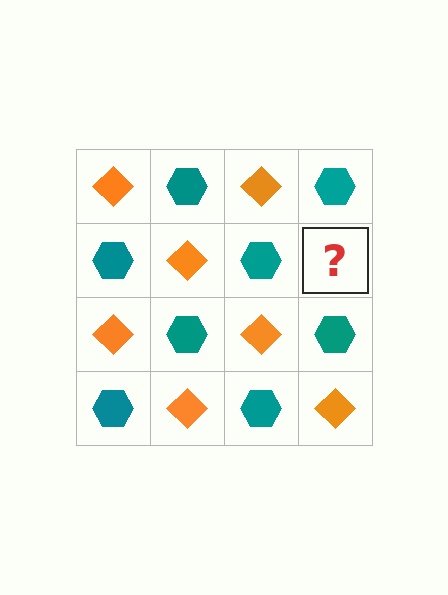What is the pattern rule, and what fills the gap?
The rule is that it alternates orange diamond and teal hexagon in a checkerboard pattern. The gap should be filled with an orange diamond.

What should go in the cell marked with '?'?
The missing cell should contain an orange diamond.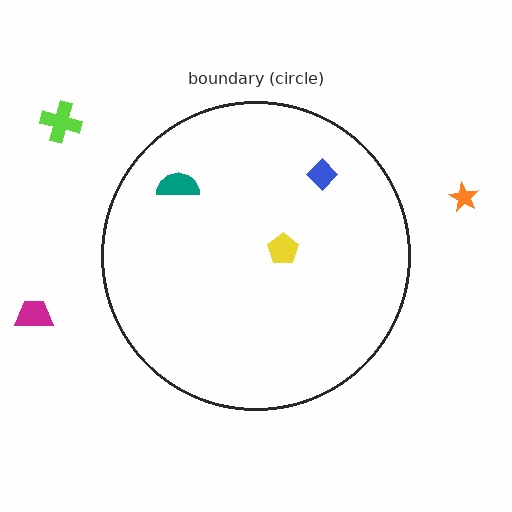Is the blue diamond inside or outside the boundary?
Inside.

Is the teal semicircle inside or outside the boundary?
Inside.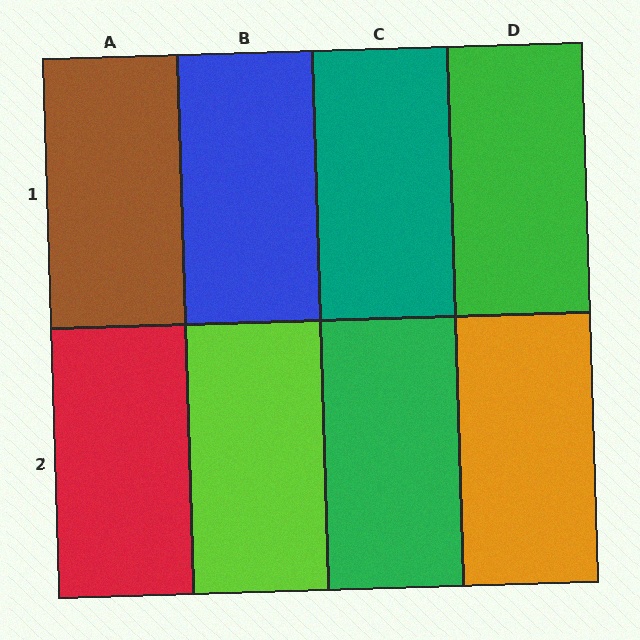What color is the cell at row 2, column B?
Lime.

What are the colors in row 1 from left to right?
Brown, blue, teal, green.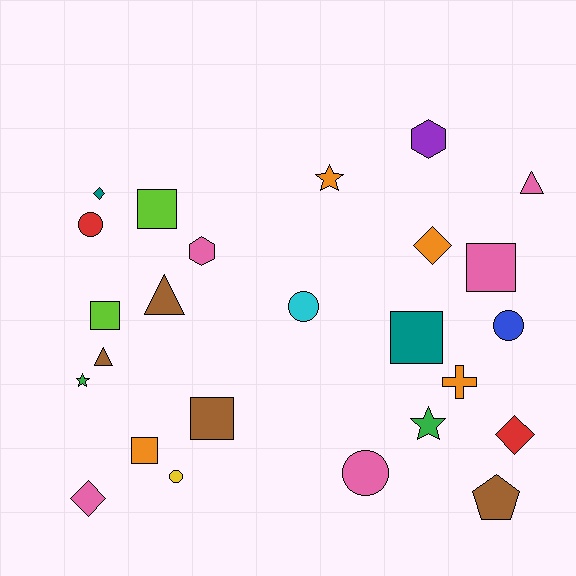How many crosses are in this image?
There is 1 cross.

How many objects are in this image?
There are 25 objects.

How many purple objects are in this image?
There is 1 purple object.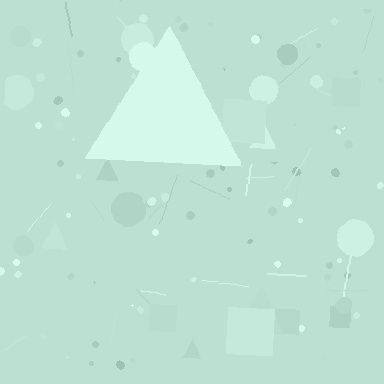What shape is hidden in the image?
A triangle is hidden in the image.